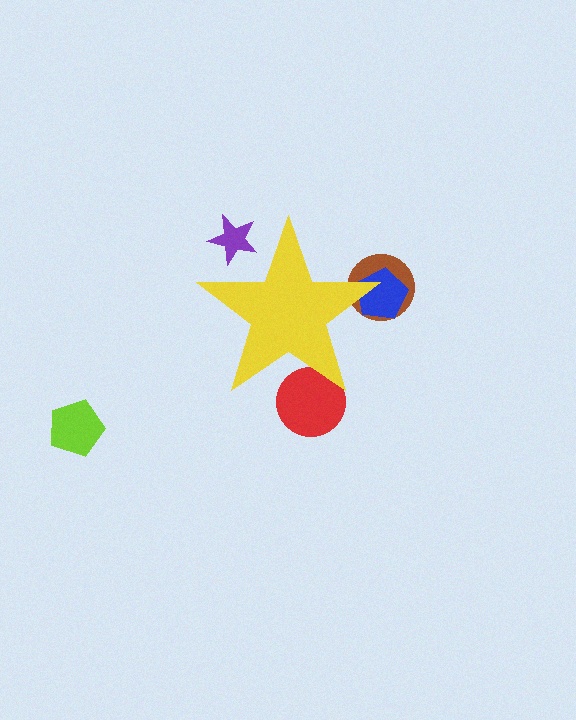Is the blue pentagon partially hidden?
Yes, the blue pentagon is partially hidden behind the yellow star.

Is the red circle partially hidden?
Yes, the red circle is partially hidden behind the yellow star.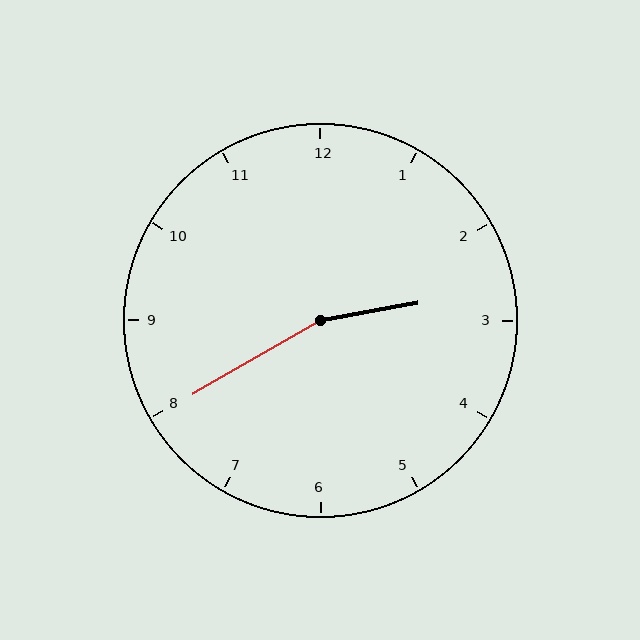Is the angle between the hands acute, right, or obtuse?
It is obtuse.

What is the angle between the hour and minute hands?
Approximately 160 degrees.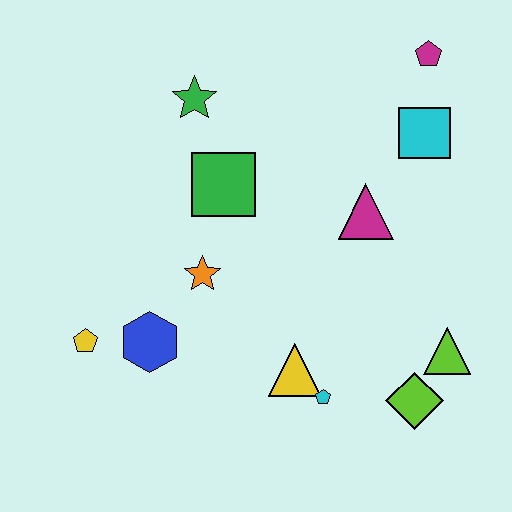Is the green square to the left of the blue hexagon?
No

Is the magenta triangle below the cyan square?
Yes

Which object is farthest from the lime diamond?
The green star is farthest from the lime diamond.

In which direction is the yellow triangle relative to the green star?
The yellow triangle is below the green star.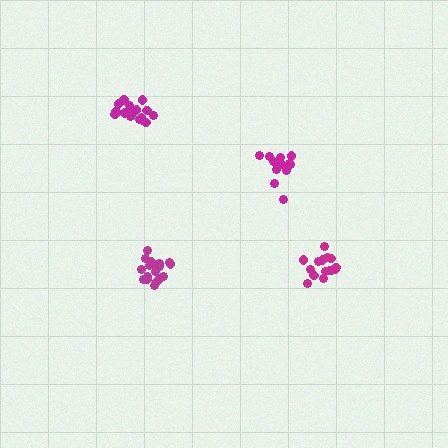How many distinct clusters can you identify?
There are 4 distinct clusters.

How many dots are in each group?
Group 1: 15 dots, Group 2: 14 dots, Group 3: 18 dots, Group 4: 18 dots (65 total).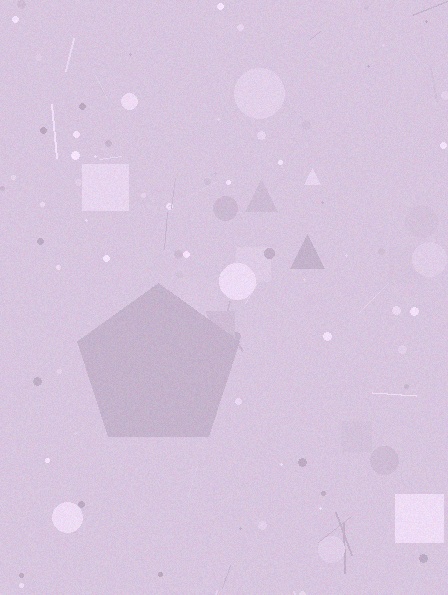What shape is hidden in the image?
A pentagon is hidden in the image.